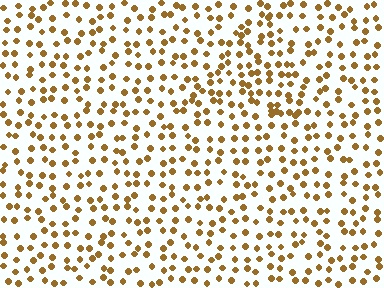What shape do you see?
I see a triangle.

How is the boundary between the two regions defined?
The boundary is defined by a change in element density (approximately 1.5x ratio). All elements are the same color, size, and shape.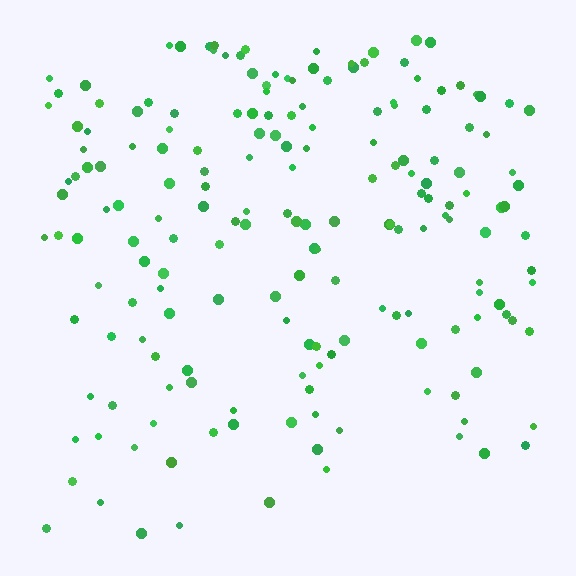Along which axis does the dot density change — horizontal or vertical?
Vertical.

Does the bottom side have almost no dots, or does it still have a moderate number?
Still a moderate number, just noticeably fewer than the top.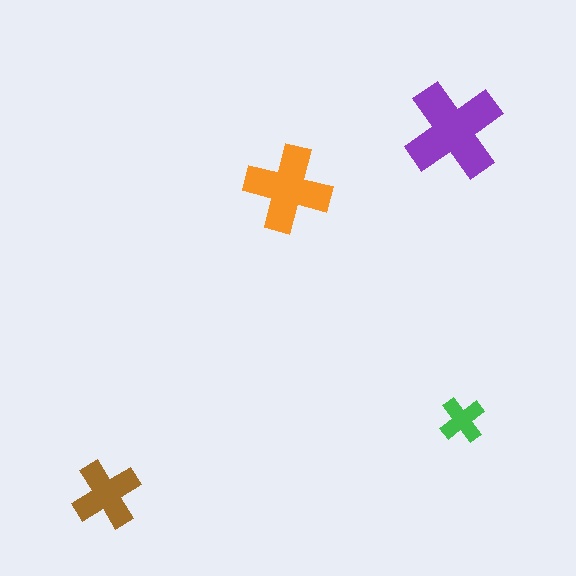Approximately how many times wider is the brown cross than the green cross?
About 1.5 times wider.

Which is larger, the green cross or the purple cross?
The purple one.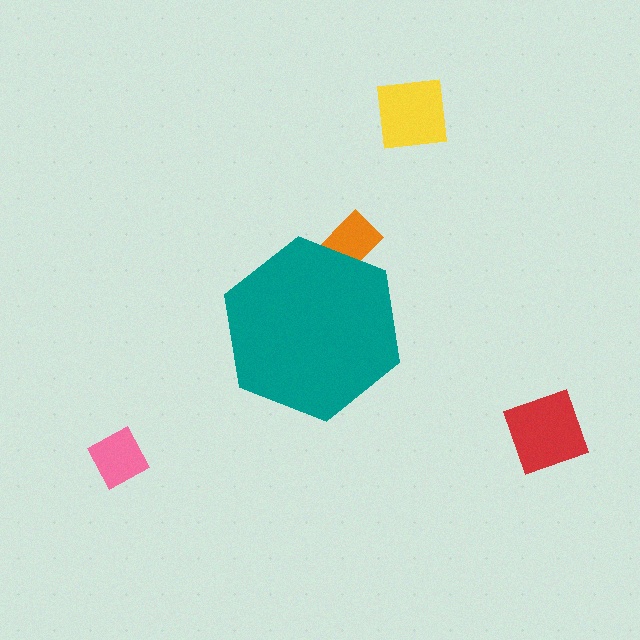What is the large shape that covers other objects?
A teal hexagon.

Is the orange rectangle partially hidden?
Yes, the orange rectangle is partially hidden behind the teal hexagon.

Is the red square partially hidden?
No, the red square is fully visible.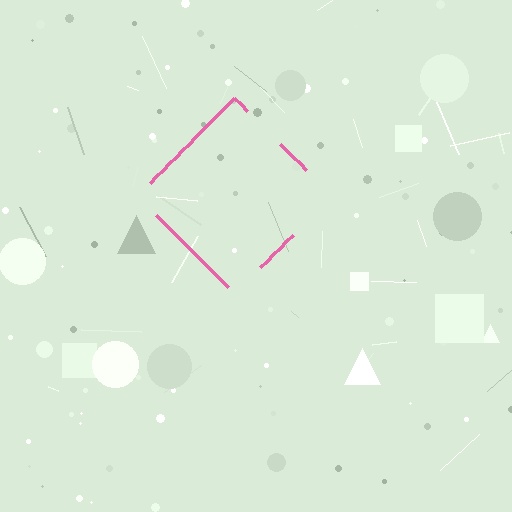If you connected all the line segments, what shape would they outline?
They would outline a diamond.